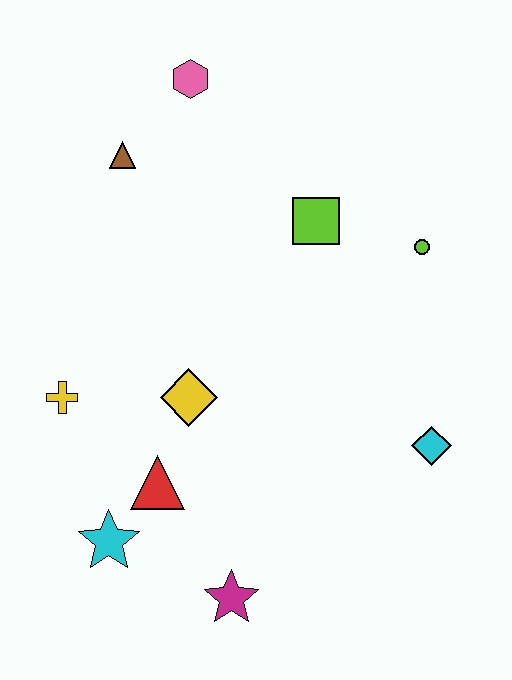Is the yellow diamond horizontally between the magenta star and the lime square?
No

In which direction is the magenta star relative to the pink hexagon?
The magenta star is below the pink hexagon.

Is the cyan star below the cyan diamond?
Yes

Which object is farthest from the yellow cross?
The lime circle is farthest from the yellow cross.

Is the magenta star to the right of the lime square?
No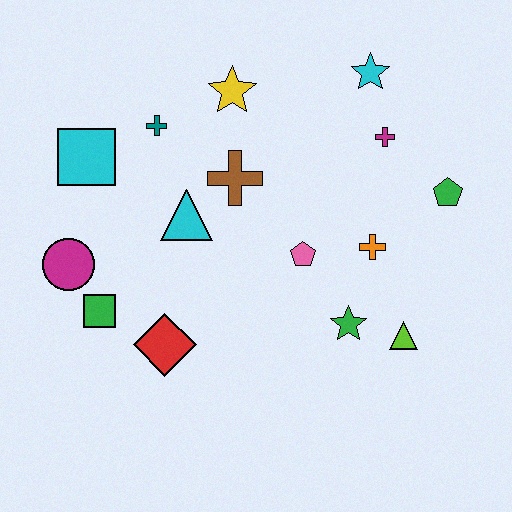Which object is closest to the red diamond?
The green square is closest to the red diamond.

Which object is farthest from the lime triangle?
The cyan square is farthest from the lime triangle.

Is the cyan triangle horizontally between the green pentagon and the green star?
No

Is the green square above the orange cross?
No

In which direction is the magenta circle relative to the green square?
The magenta circle is above the green square.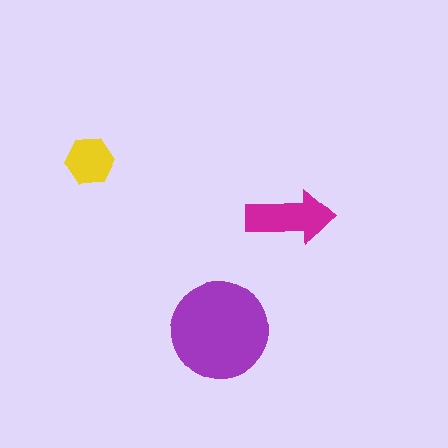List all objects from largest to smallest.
The purple circle, the magenta arrow, the yellow hexagon.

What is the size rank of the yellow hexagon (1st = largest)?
3rd.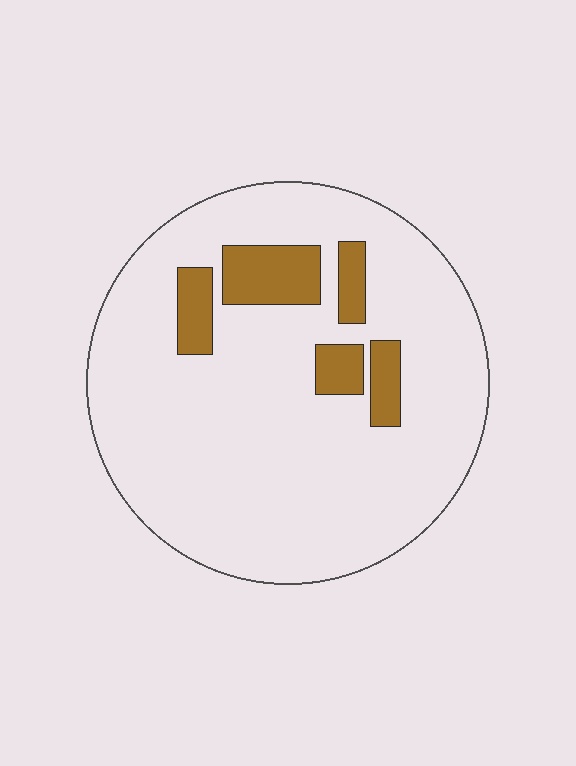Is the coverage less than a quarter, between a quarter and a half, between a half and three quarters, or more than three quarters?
Less than a quarter.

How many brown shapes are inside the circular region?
5.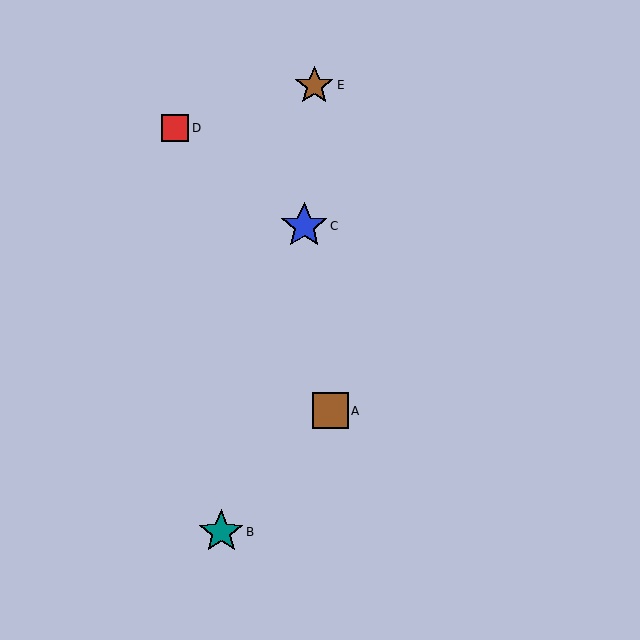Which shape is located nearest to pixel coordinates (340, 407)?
The brown square (labeled A) at (330, 411) is nearest to that location.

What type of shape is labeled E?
Shape E is a brown star.